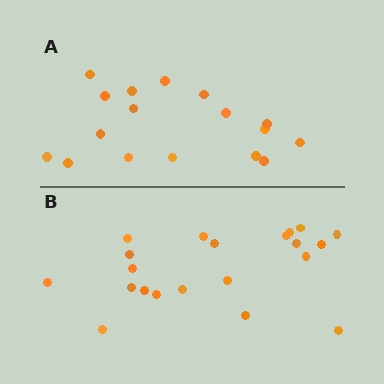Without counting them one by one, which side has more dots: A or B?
Region B (the bottom region) has more dots.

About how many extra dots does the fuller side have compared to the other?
Region B has about 4 more dots than region A.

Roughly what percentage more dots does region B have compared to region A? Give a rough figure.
About 25% more.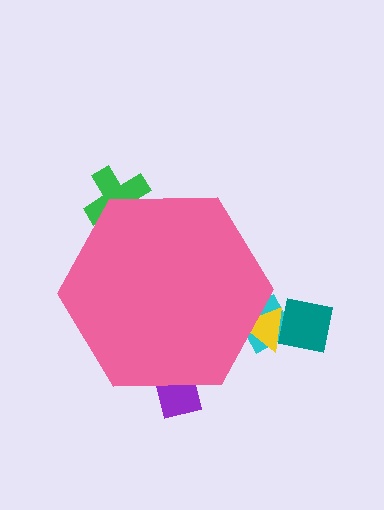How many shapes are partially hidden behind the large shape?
4 shapes are partially hidden.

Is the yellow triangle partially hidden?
Yes, the yellow triangle is partially hidden behind the pink hexagon.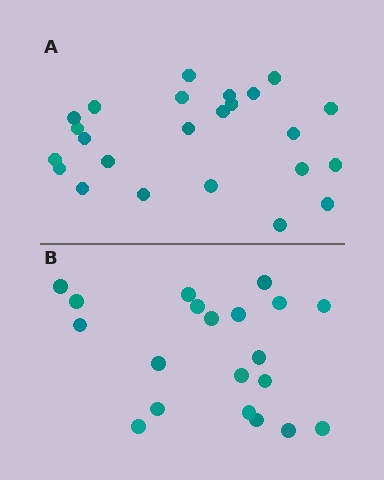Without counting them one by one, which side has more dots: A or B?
Region A (the top region) has more dots.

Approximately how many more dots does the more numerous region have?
Region A has about 4 more dots than region B.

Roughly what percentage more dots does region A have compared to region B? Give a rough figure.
About 20% more.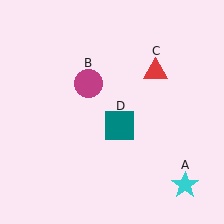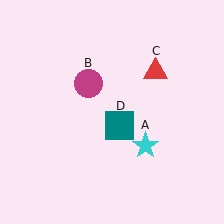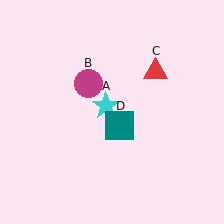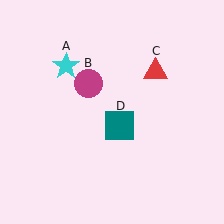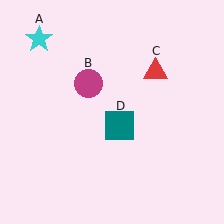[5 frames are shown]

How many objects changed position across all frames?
1 object changed position: cyan star (object A).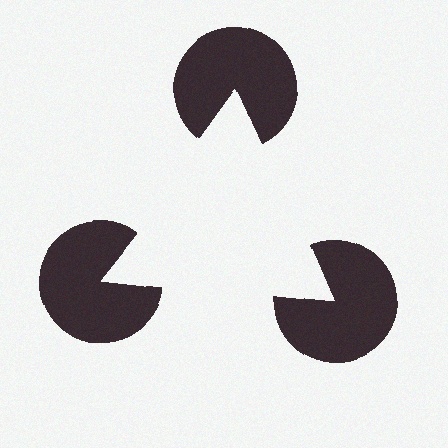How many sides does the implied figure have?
3 sides.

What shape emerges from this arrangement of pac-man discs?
An illusory triangle — its edges are inferred from the aligned wedge cuts in the pac-man discs, not physically drawn.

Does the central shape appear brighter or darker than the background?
It typically appears slightly brighter than the background, even though no actual brightness change is drawn.